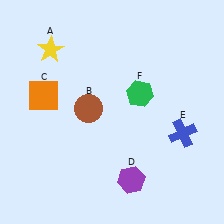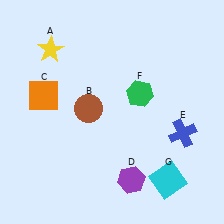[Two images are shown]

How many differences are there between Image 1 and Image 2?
There is 1 difference between the two images.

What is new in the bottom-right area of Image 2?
A cyan square (G) was added in the bottom-right area of Image 2.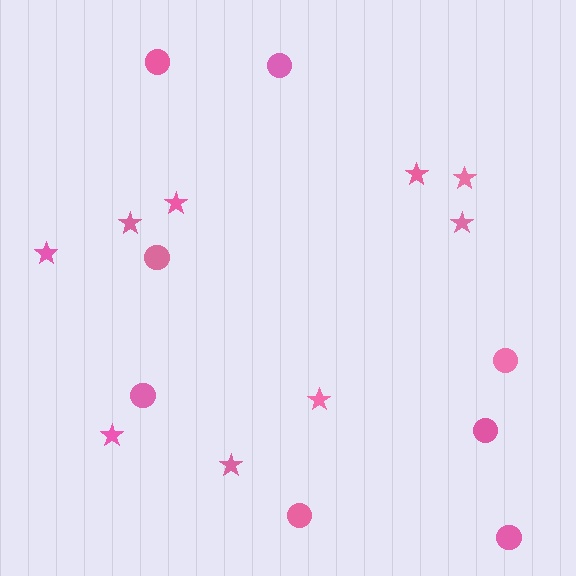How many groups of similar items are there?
There are 2 groups: one group of stars (9) and one group of circles (8).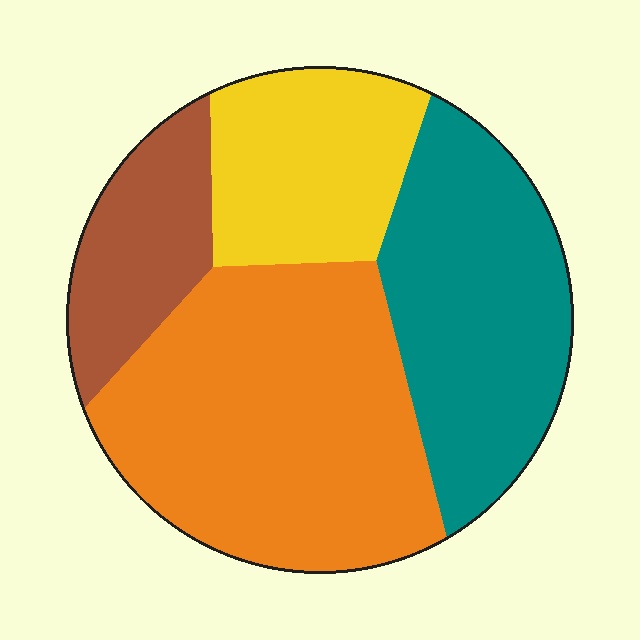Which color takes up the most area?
Orange, at roughly 40%.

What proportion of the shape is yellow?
Yellow takes up about one sixth (1/6) of the shape.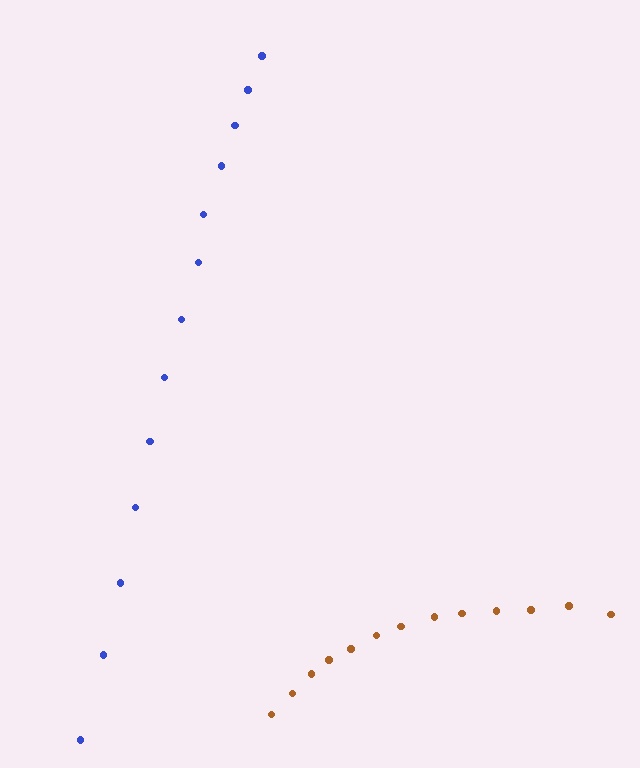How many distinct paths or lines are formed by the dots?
There are 2 distinct paths.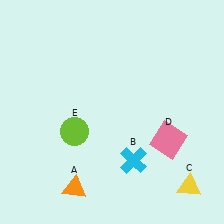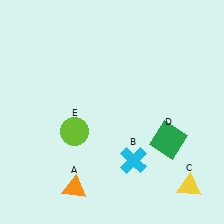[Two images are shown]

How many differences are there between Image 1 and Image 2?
There is 1 difference between the two images.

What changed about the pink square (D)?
In Image 1, D is pink. In Image 2, it changed to green.